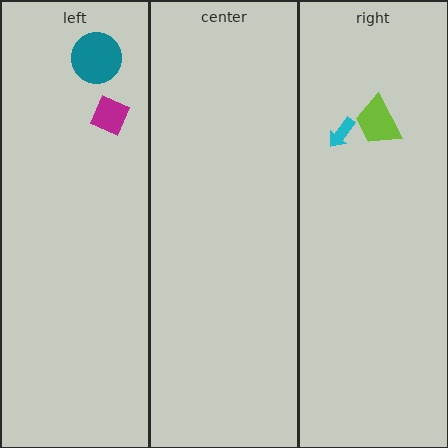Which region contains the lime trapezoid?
The right region.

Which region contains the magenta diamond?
The left region.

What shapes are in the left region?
The teal circle, the magenta diamond.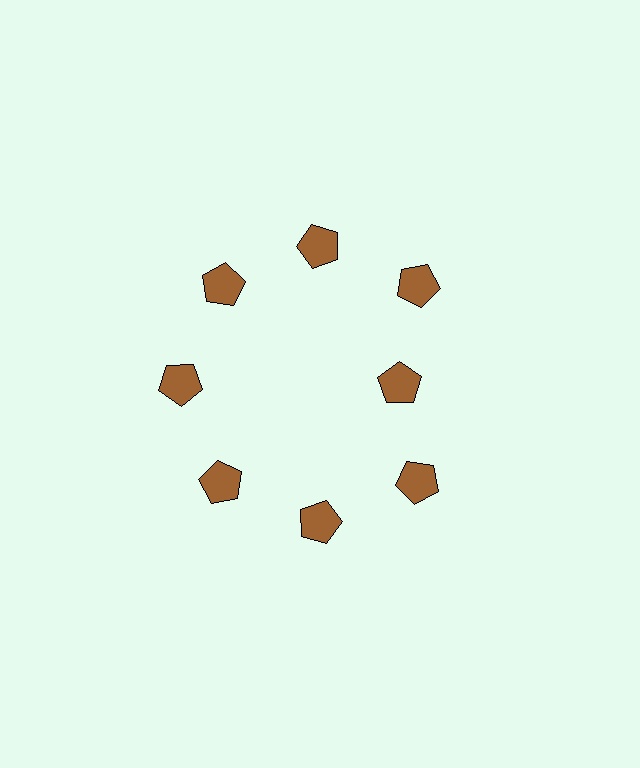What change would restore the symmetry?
The symmetry would be restored by moving it outward, back onto the ring so that all 8 pentagons sit at equal angles and equal distance from the center.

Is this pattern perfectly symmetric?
No. The 8 brown pentagons are arranged in a ring, but one element near the 3 o'clock position is pulled inward toward the center, breaking the 8-fold rotational symmetry.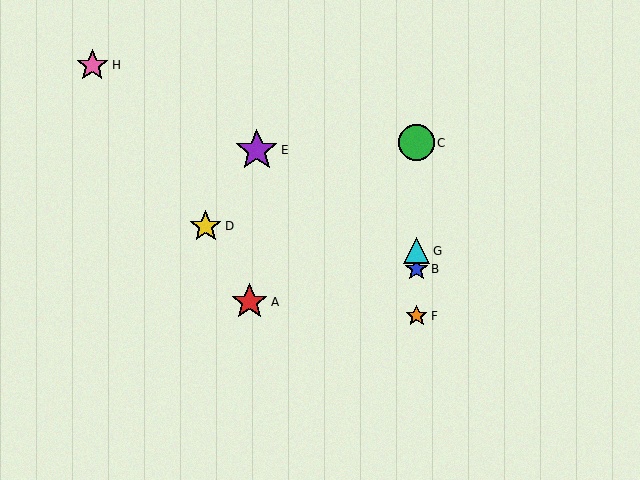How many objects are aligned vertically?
4 objects (B, C, F, G) are aligned vertically.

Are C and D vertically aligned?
No, C is at x≈417 and D is at x≈206.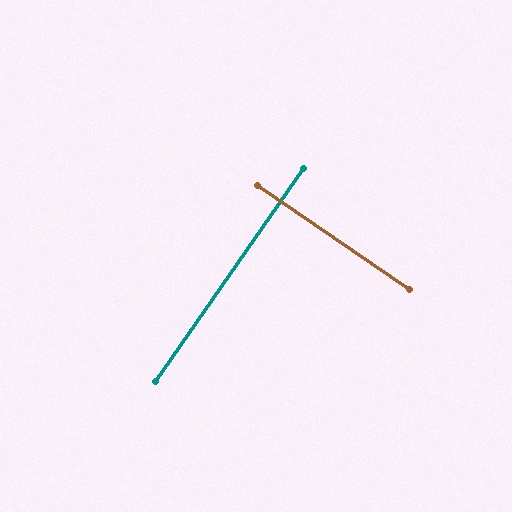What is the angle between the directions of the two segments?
Approximately 90 degrees.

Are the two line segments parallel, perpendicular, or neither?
Perpendicular — they meet at approximately 90°.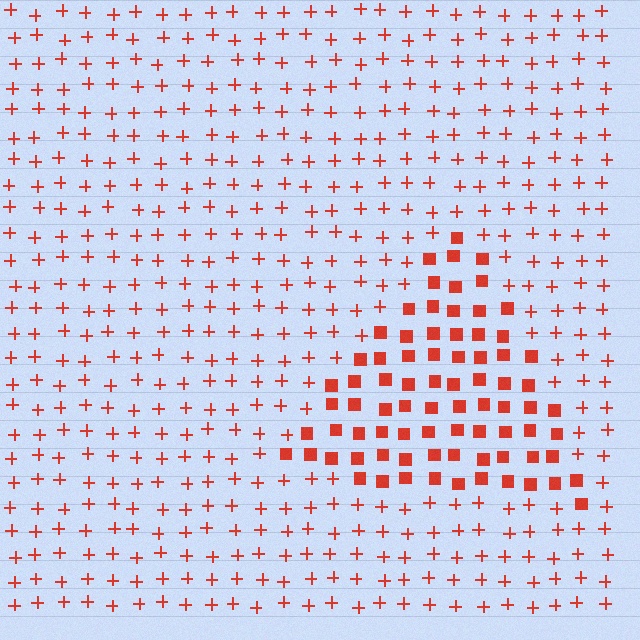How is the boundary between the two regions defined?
The boundary is defined by a change in element shape: squares inside vs. plus signs outside. All elements share the same color and spacing.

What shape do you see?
I see a triangle.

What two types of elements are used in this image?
The image uses squares inside the triangle region and plus signs outside it.